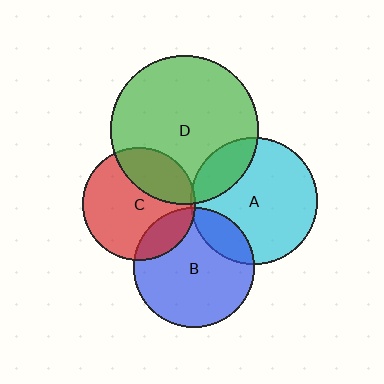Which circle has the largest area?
Circle D (green).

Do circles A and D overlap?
Yes.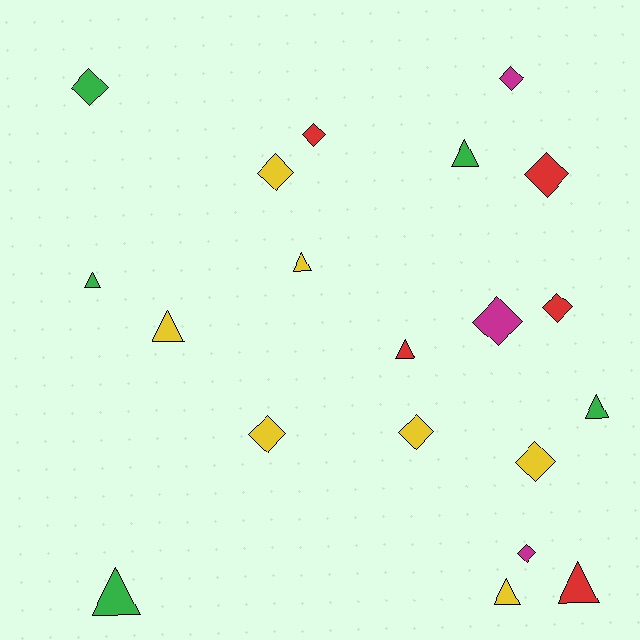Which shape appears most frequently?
Diamond, with 11 objects.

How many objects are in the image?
There are 20 objects.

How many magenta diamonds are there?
There are 3 magenta diamonds.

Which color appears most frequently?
Yellow, with 7 objects.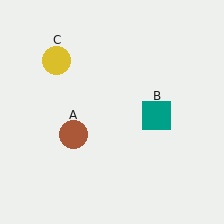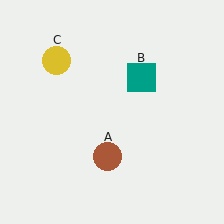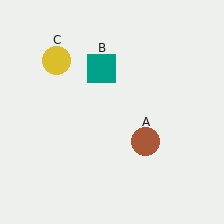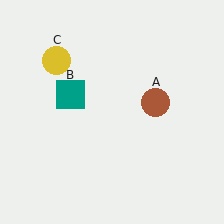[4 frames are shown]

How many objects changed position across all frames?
2 objects changed position: brown circle (object A), teal square (object B).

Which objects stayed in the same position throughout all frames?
Yellow circle (object C) remained stationary.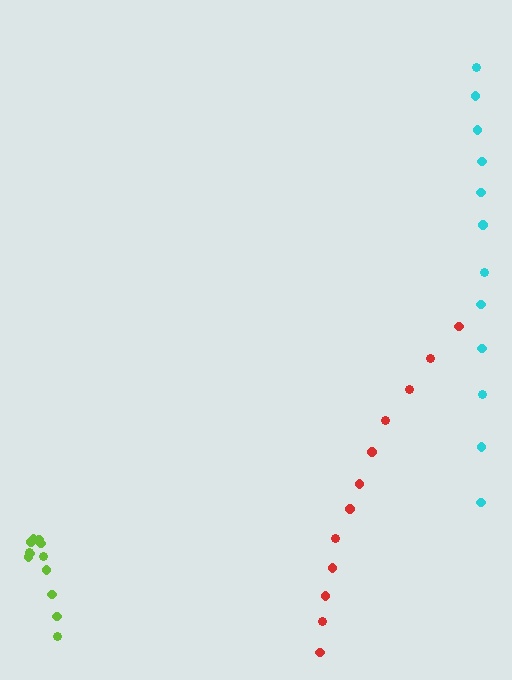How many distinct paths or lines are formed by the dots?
There are 3 distinct paths.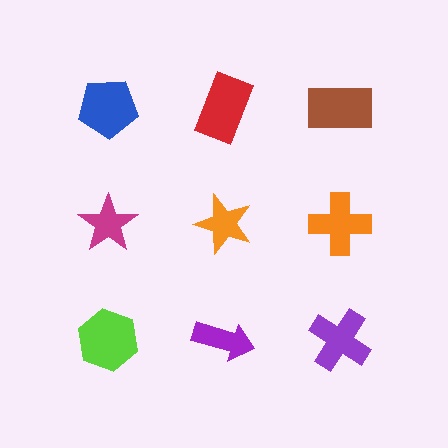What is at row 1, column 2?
A red rectangle.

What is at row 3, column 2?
A purple arrow.